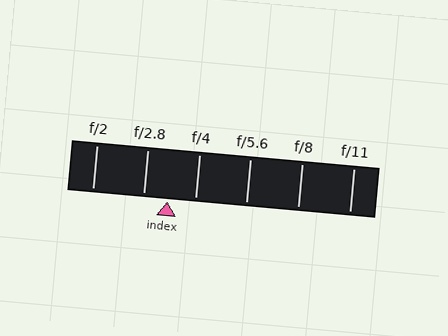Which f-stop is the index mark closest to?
The index mark is closest to f/2.8.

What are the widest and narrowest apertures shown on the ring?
The widest aperture shown is f/2 and the narrowest is f/11.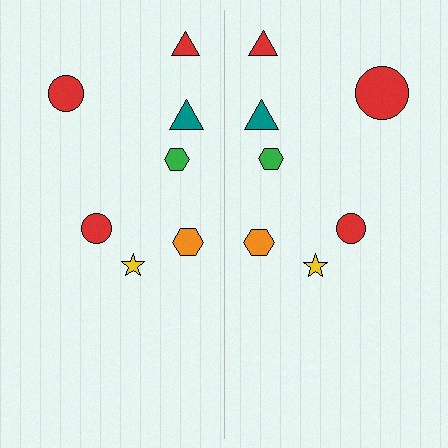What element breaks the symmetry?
The red circle on the right side has a different size than its mirror counterpart.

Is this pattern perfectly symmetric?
No, the pattern is not perfectly symmetric. The red circle on the right side has a different size than its mirror counterpart.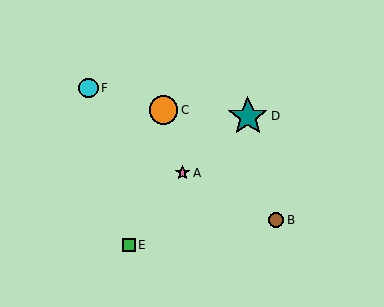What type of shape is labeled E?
Shape E is a green square.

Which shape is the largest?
The teal star (labeled D) is the largest.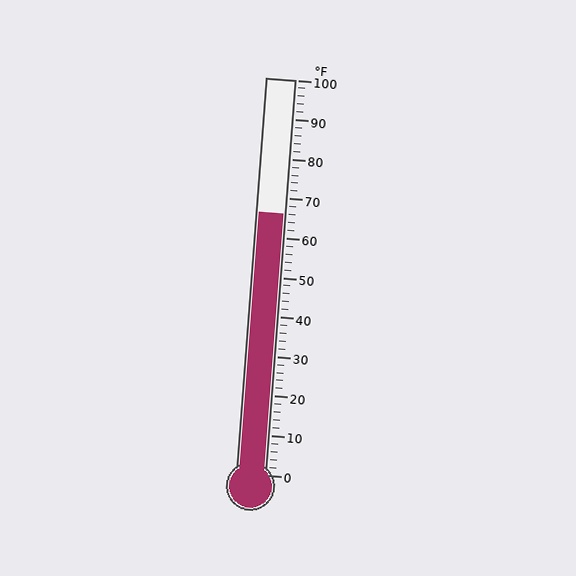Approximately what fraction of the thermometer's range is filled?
The thermometer is filled to approximately 65% of its range.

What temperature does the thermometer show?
The thermometer shows approximately 66°F.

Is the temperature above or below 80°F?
The temperature is below 80°F.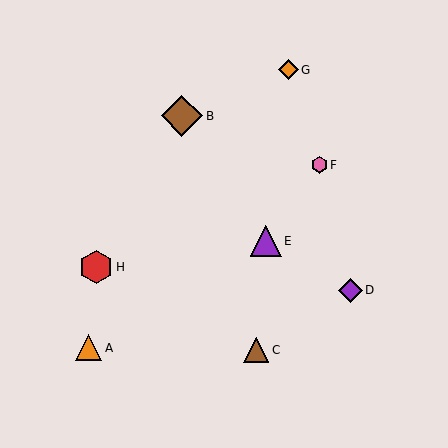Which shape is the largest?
The brown diamond (labeled B) is the largest.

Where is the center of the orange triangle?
The center of the orange triangle is at (89, 348).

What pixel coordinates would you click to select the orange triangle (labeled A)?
Click at (89, 348) to select the orange triangle A.